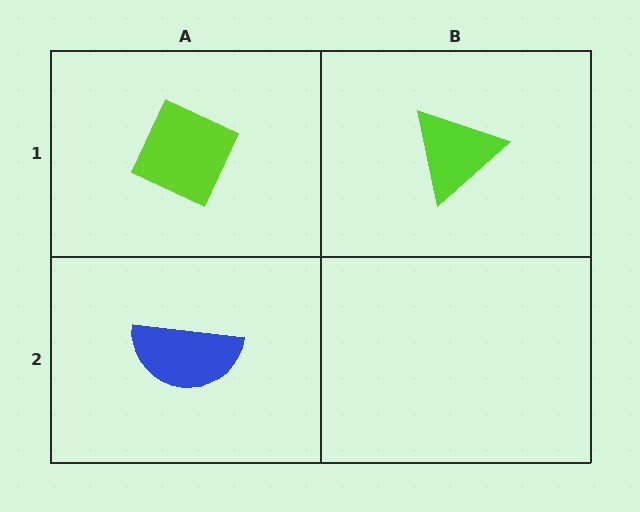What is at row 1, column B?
A lime triangle.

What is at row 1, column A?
A lime diamond.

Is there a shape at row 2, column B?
No, that cell is empty.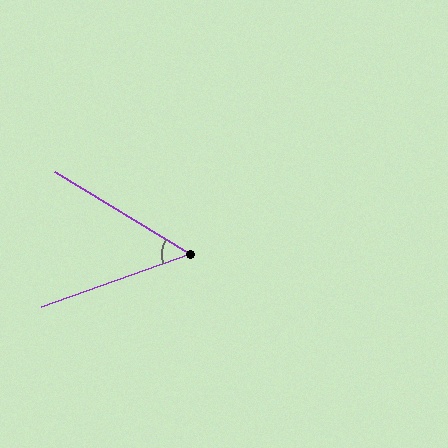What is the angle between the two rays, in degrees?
Approximately 51 degrees.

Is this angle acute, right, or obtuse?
It is acute.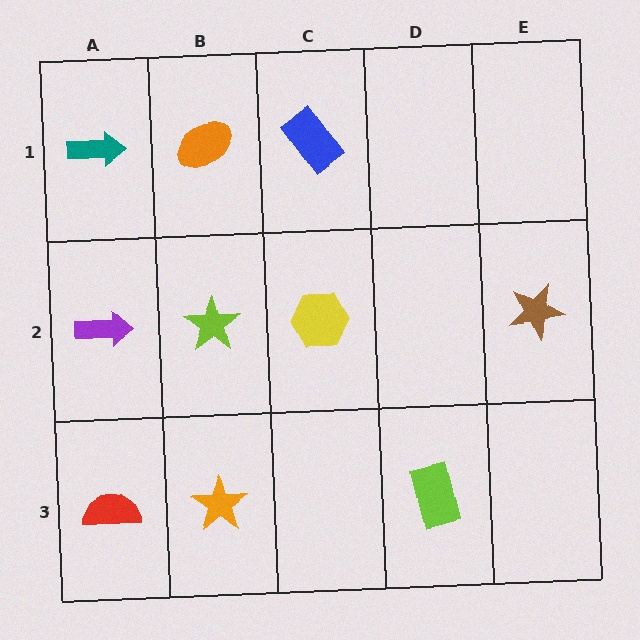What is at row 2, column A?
A purple arrow.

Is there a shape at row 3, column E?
No, that cell is empty.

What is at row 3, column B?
An orange star.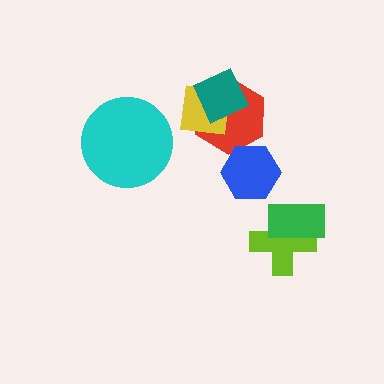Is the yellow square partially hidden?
Yes, it is partially covered by another shape.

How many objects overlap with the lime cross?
1 object overlaps with the lime cross.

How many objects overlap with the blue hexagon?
1 object overlaps with the blue hexagon.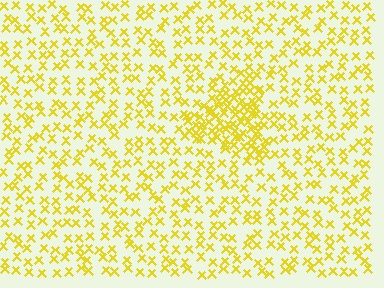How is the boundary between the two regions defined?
The boundary is defined by a change in element density (approximately 2.3x ratio). All elements are the same color, size, and shape.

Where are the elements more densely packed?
The elements are more densely packed inside the triangle boundary.